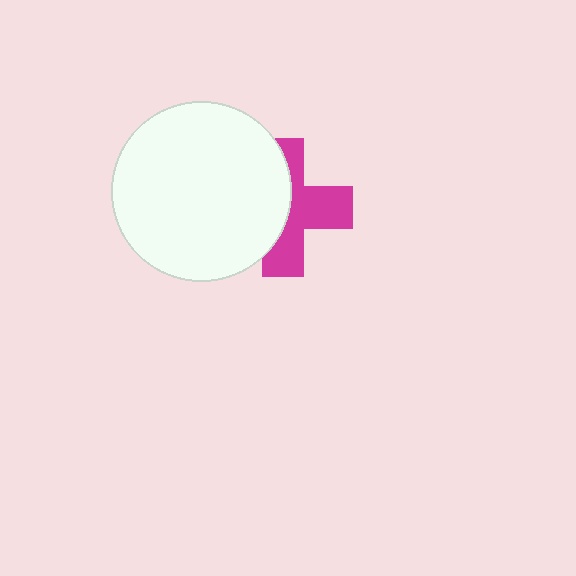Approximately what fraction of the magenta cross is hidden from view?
Roughly 48% of the magenta cross is hidden behind the white circle.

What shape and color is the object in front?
The object in front is a white circle.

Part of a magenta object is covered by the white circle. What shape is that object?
It is a cross.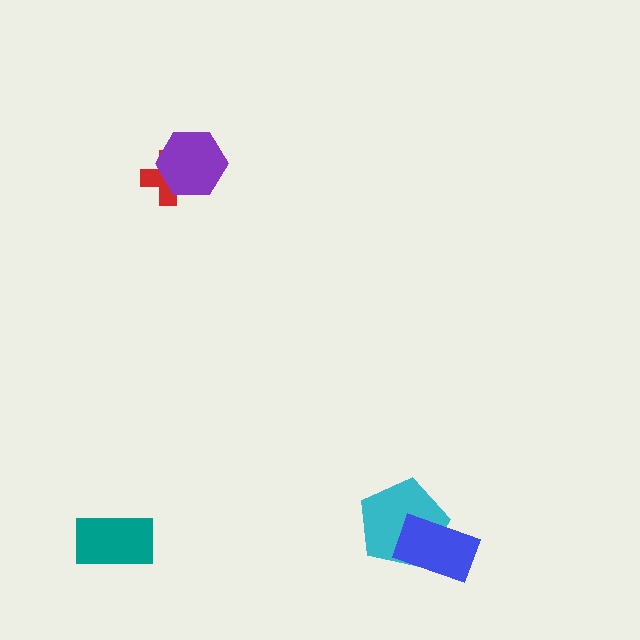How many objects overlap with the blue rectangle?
1 object overlaps with the blue rectangle.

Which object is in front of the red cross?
The purple hexagon is in front of the red cross.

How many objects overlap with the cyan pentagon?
1 object overlaps with the cyan pentagon.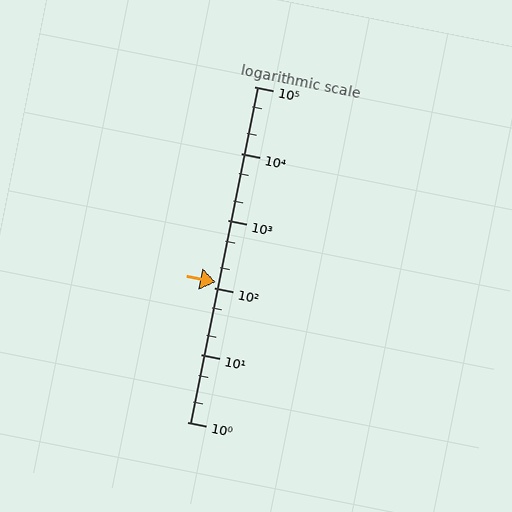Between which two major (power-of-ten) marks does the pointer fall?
The pointer is between 100 and 1000.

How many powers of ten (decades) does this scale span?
The scale spans 5 decades, from 1 to 100000.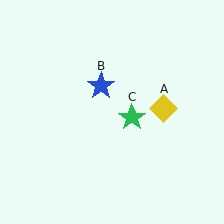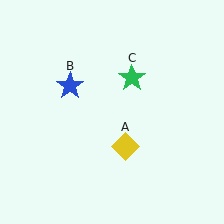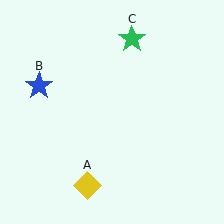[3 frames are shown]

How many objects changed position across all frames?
3 objects changed position: yellow diamond (object A), blue star (object B), green star (object C).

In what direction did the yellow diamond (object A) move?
The yellow diamond (object A) moved down and to the left.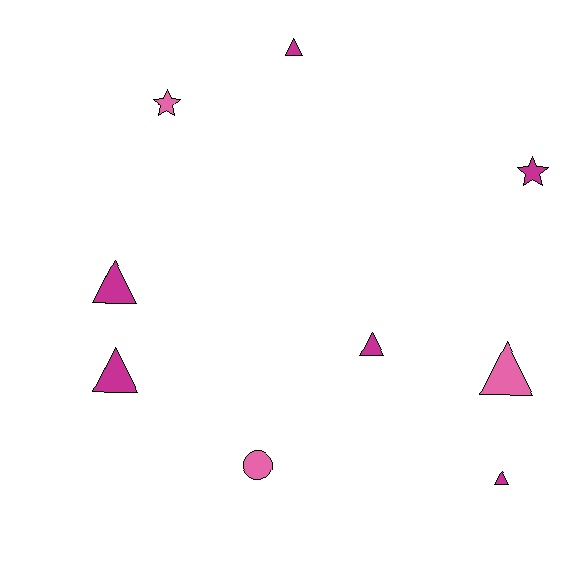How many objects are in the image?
There are 9 objects.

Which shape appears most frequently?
Triangle, with 6 objects.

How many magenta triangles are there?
There are 5 magenta triangles.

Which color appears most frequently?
Magenta, with 6 objects.